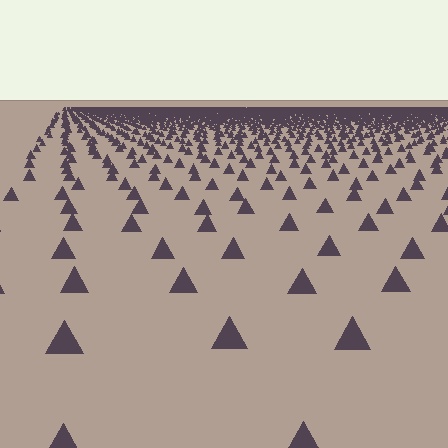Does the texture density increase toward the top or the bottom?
Density increases toward the top.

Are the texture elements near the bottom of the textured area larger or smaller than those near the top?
Larger. Near the bottom, elements are closer to the viewer and appear at a bigger on-screen size.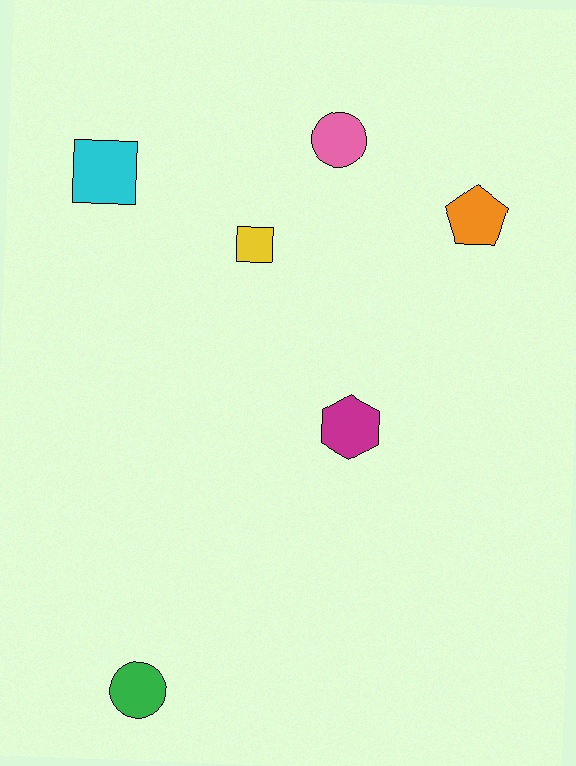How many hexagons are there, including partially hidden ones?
There is 1 hexagon.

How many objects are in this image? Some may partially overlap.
There are 6 objects.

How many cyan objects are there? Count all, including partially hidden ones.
There is 1 cyan object.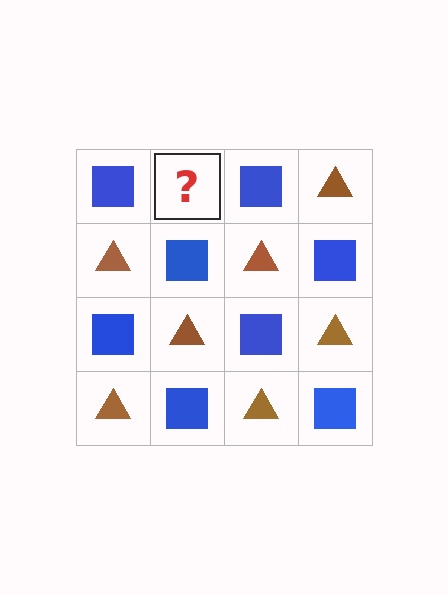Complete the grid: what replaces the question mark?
The question mark should be replaced with a brown triangle.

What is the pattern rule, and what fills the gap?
The rule is that it alternates blue square and brown triangle in a checkerboard pattern. The gap should be filled with a brown triangle.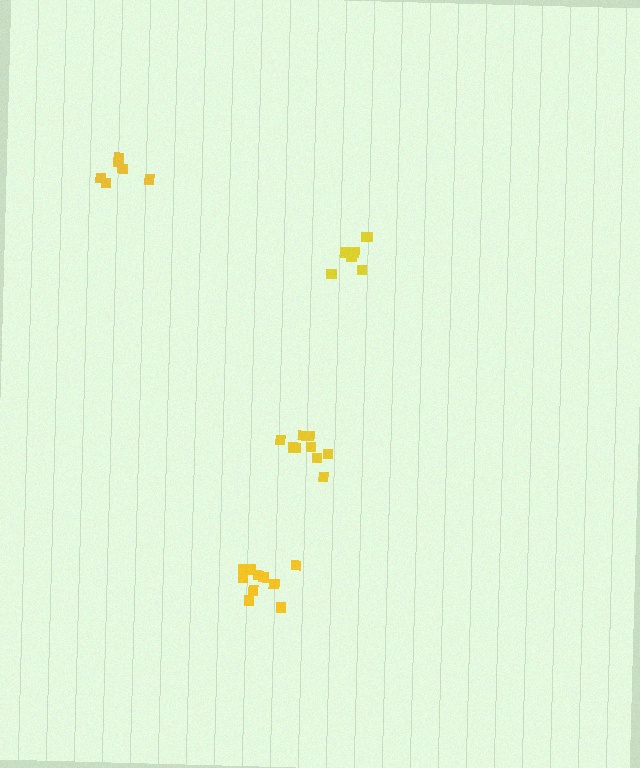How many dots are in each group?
Group 1: 6 dots, Group 2: 7 dots, Group 3: 9 dots, Group 4: 10 dots (32 total).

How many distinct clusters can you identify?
There are 4 distinct clusters.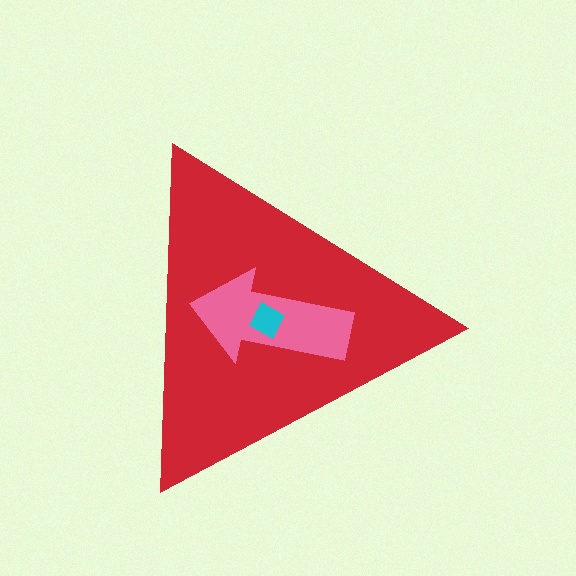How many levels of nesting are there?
3.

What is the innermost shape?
The cyan diamond.